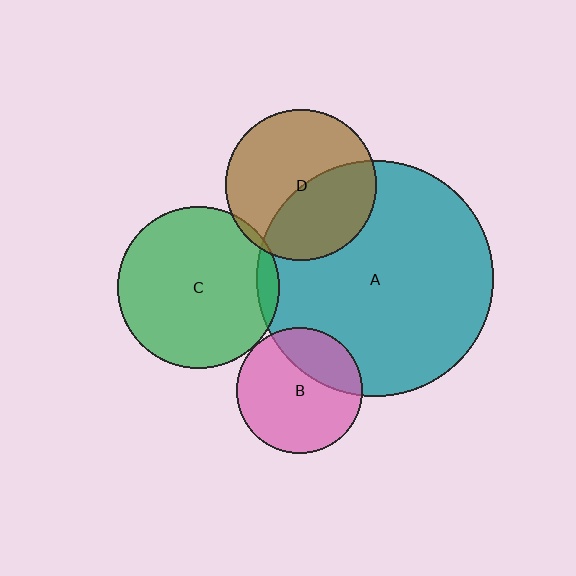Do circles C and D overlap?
Yes.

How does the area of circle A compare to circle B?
Approximately 3.5 times.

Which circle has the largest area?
Circle A (teal).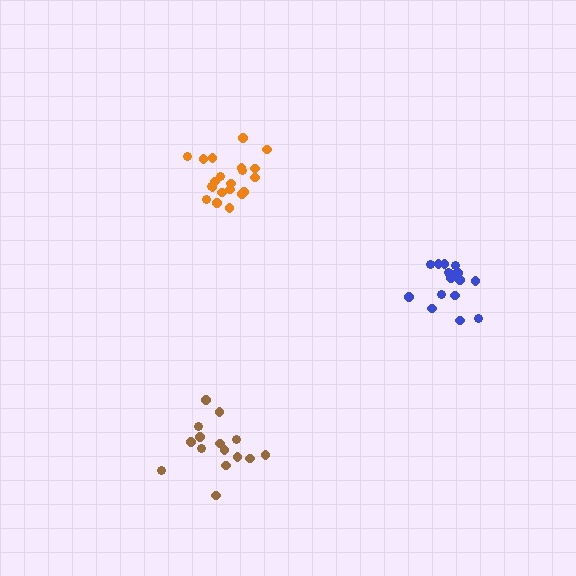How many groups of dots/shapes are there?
There are 3 groups.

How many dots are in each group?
Group 1: 18 dots, Group 2: 21 dots, Group 3: 15 dots (54 total).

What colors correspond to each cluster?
The clusters are colored: blue, orange, brown.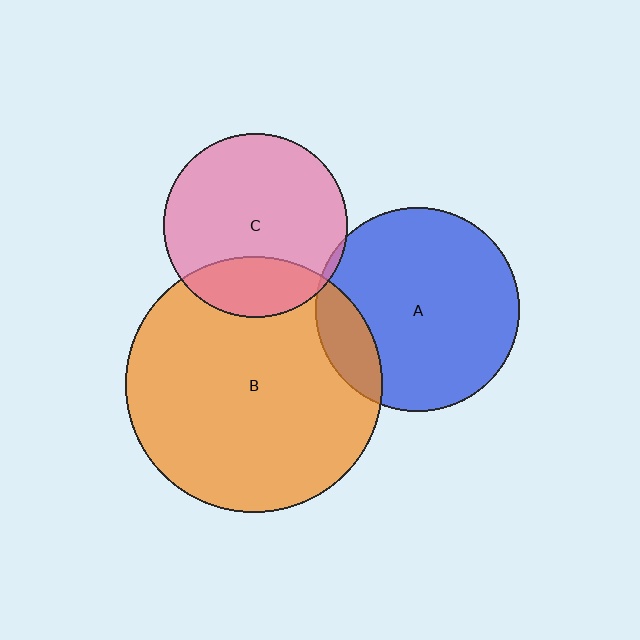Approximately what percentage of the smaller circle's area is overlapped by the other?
Approximately 5%.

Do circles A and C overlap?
Yes.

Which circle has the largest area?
Circle B (orange).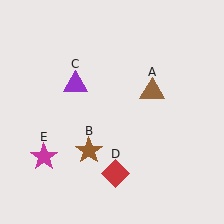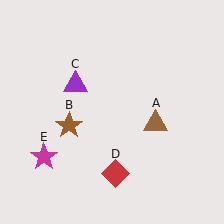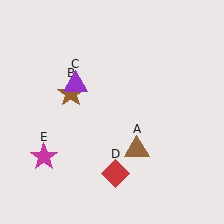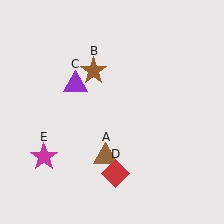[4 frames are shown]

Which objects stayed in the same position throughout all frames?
Purple triangle (object C) and red diamond (object D) and magenta star (object E) remained stationary.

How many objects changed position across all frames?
2 objects changed position: brown triangle (object A), brown star (object B).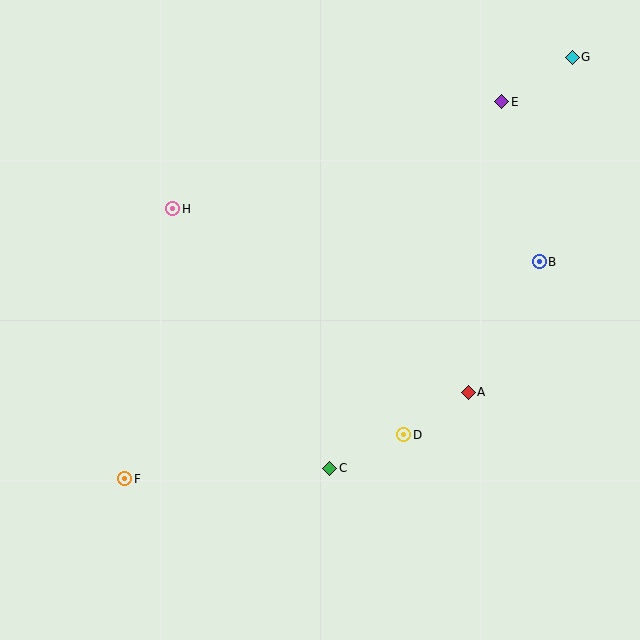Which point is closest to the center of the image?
Point D at (404, 435) is closest to the center.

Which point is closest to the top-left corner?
Point H is closest to the top-left corner.